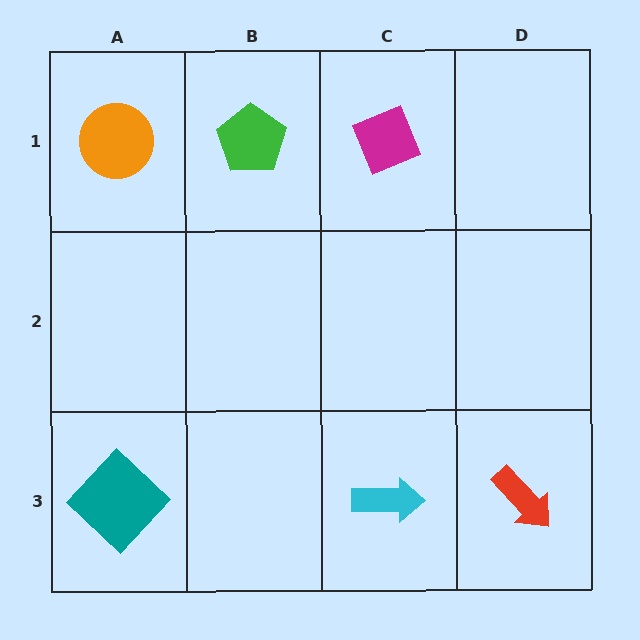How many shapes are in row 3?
3 shapes.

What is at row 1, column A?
An orange circle.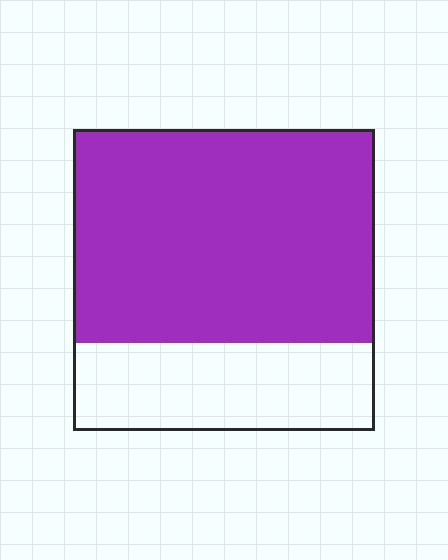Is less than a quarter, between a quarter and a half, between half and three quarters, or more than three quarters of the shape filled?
Between half and three quarters.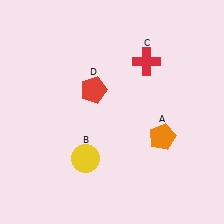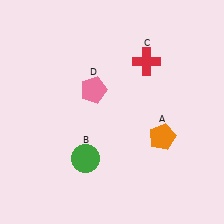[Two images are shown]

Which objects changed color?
B changed from yellow to green. D changed from red to pink.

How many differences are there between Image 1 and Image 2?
There are 2 differences between the two images.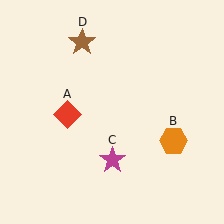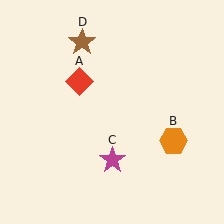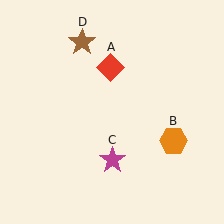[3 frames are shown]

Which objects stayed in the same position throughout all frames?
Orange hexagon (object B) and magenta star (object C) and brown star (object D) remained stationary.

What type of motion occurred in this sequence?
The red diamond (object A) rotated clockwise around the center of the scene.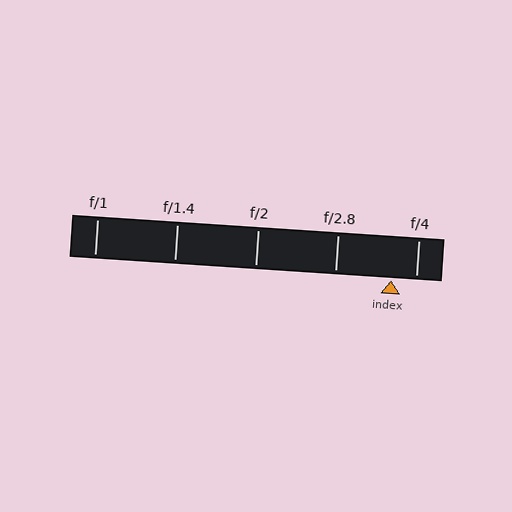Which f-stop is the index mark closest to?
The index mark is closest to f/4.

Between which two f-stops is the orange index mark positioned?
The index mark is between f/2.8 and f/4.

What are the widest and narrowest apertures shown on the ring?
The widest aperture shown is f/1 and the narrowest is f/4.